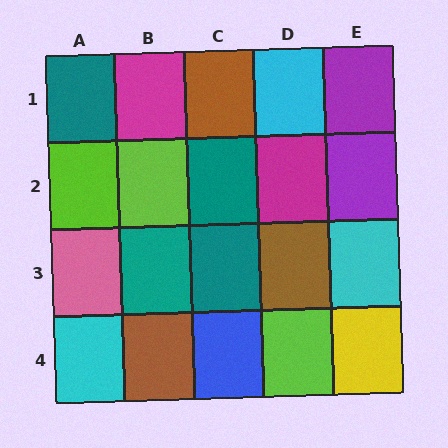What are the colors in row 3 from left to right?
Pink, teal, teal, brown, cyan.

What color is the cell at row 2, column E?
Purple.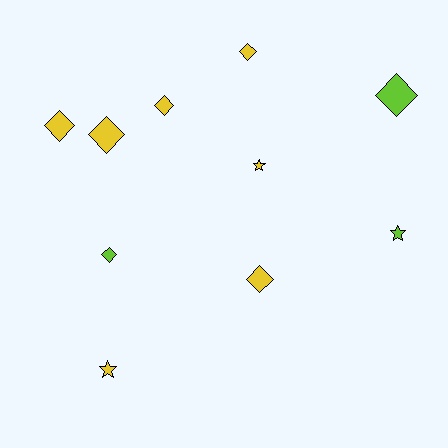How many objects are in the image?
There are 10 objects.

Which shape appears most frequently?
Diamond, with 7 objects.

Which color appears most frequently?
Yellow, with 7 objects.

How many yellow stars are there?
There are 2 yellow stars.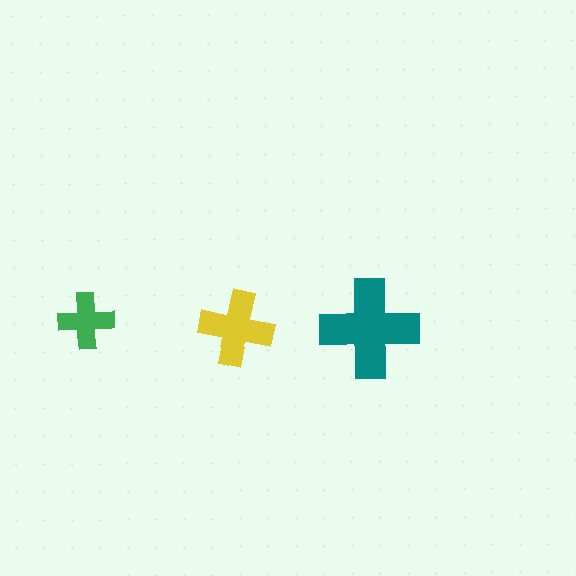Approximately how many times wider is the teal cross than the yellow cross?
About 1.5 times wider.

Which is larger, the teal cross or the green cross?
The teal one.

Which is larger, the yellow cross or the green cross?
The yellow one.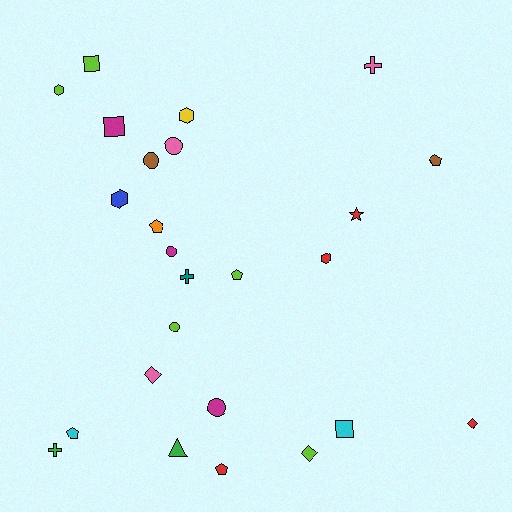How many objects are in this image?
There are 25 objects.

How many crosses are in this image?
There are 3 crosses.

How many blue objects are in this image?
There is 1 blue object.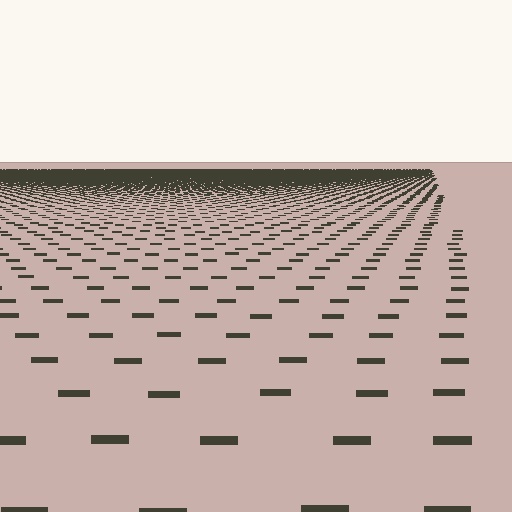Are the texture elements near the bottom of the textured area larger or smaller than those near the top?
Larger. Near the bottom, elements are closer to the viewer and appear at a bigger on-screen size.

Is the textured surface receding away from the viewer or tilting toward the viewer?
The surface is receding away from the viewer. Texture elements get smaller and denser toward the top.